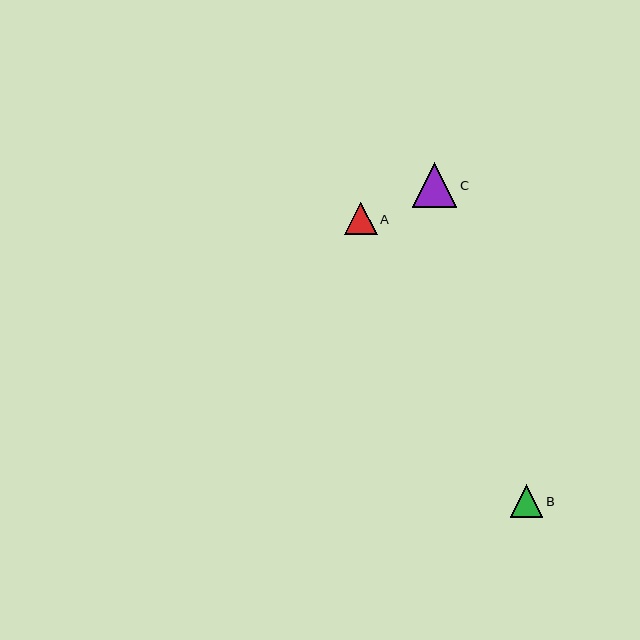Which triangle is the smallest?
Triangle B is the smallest with a size of approximately 33 pixels.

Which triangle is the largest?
Triangle C is the largest with a size of approximately 45 pixels.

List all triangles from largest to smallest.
From largest to smallest: C, A, B.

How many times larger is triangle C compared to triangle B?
Triangle C is approximately 1.4 times the size of triangle B.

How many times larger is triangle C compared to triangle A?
Triangle C is approximately 1.4 times the size of triangle A.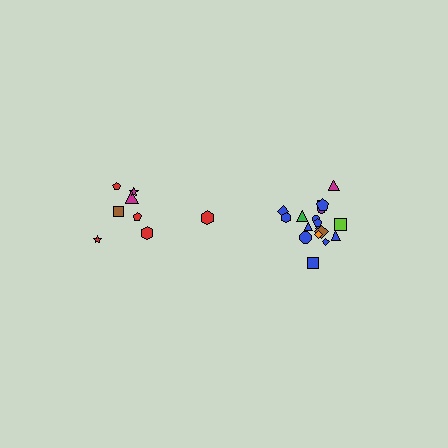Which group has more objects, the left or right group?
The right group.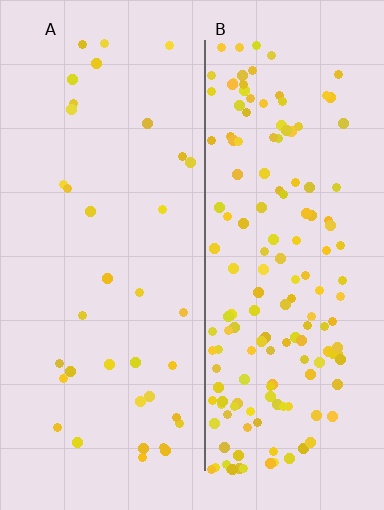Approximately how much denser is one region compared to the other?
Approximately 4.5× — region B over region A.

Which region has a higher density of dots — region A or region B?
B (the right).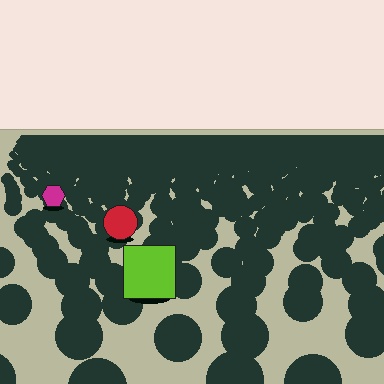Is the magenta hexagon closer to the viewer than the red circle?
No. The red circle is closer — you can tell from the texture gradient: the ground texture is coarser near it.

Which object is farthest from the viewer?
The magenta hexagon is farthest from the viewer. It appears smaller and the ground texture around it is denser.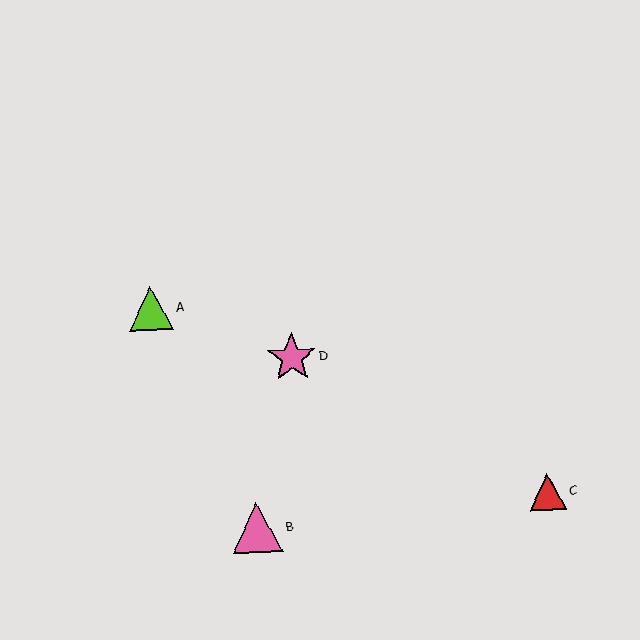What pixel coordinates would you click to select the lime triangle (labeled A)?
Click at (151, 308) to select the lime triangle A.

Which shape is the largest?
The pink triangle (labeled B) is the largest.